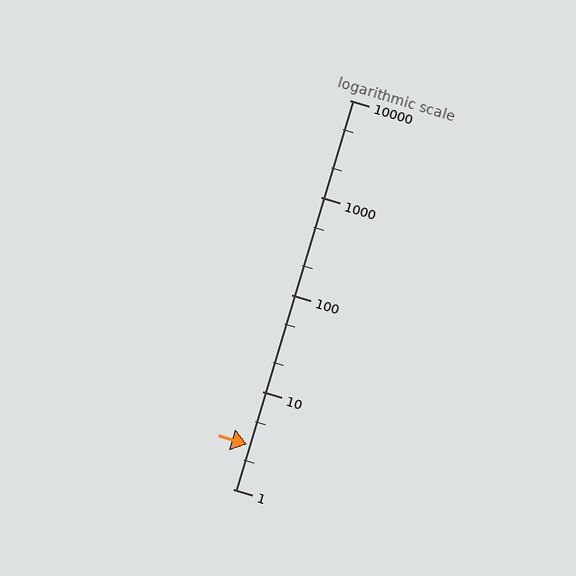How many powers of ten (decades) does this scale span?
The scale spans 4 decades, from 1 to 10000.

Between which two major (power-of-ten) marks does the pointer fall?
The pointer is between 1 and 10.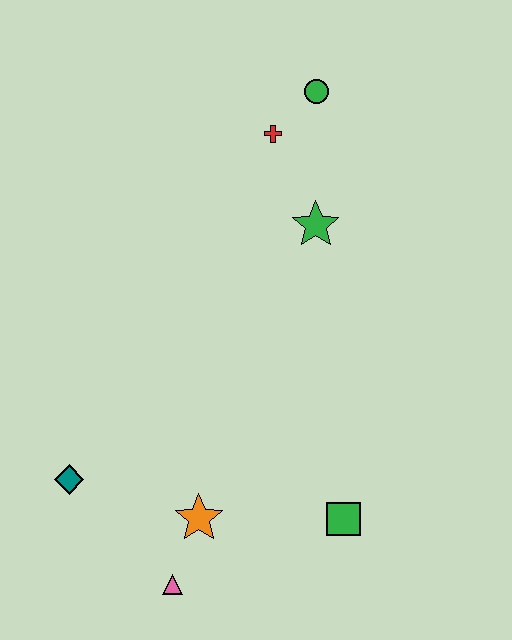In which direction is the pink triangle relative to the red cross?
The pink triangle is below the red cross.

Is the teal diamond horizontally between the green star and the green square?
No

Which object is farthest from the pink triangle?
The green circle is farthest from the pink triangle.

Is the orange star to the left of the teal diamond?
No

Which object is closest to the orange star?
The pink triangle is closest to the orange star.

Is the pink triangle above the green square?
No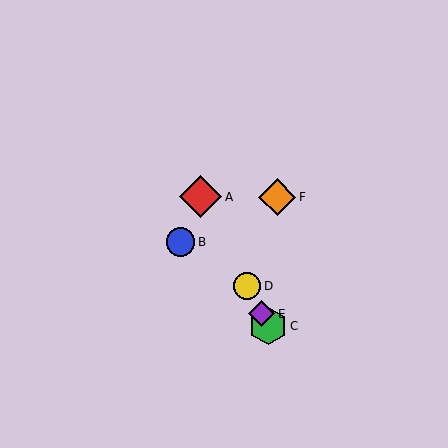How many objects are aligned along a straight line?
4 objects (A, C, D, E) are aligned along a straight line.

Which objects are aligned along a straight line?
Objects A, C, D, E are aligned along a straight line.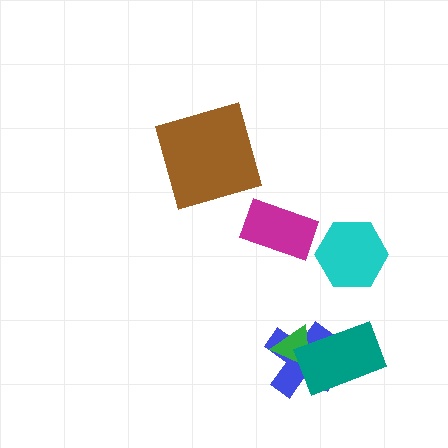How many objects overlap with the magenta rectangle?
0 objects overlap with the magenta rectangle.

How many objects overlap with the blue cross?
2 objects overlap with the blue cross.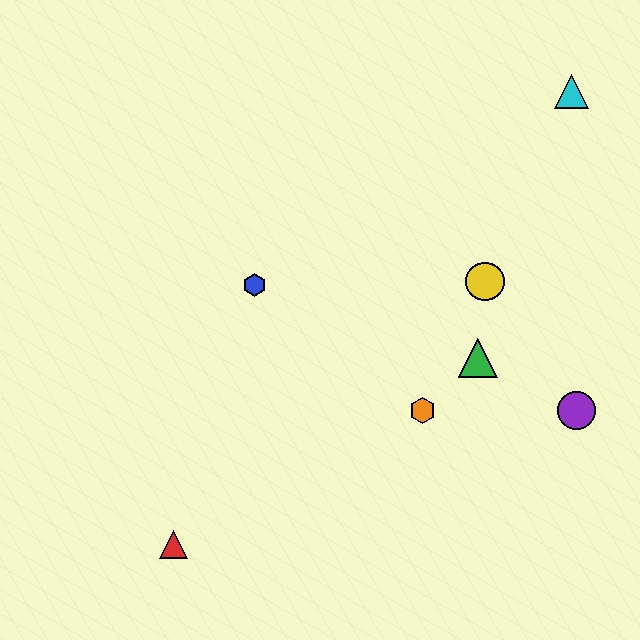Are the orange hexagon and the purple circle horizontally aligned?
Yes, both are at y≈410.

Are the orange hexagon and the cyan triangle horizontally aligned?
No, the orange hexagon is at y≈410 and the cyan triangle is at y≈92.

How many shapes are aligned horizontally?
2 shapes (the purple circle, the orange hexagon) are aligned horizontally.